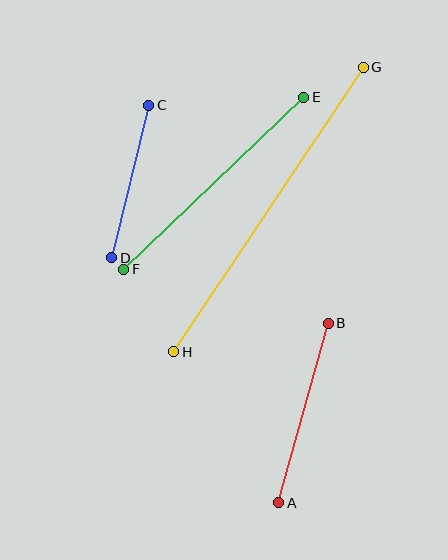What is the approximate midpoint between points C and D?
The midpoint is at approximately (130, 182) pixels.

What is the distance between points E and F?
The distance is approximately 249 pixels.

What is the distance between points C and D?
The distance is approximately 157 pixels.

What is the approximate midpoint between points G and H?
The midpoint is at approximately (269, 209) pixels.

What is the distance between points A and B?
The distance is approximately 186 pixels.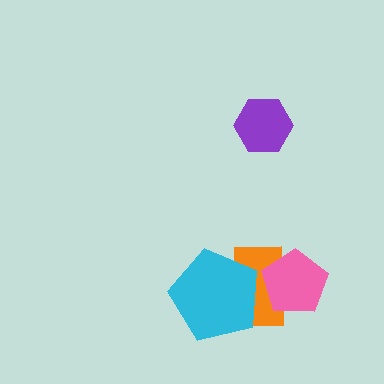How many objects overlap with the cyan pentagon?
1 object overlaps with the cyan pentagon.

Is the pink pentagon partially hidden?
No, no other shape covers it.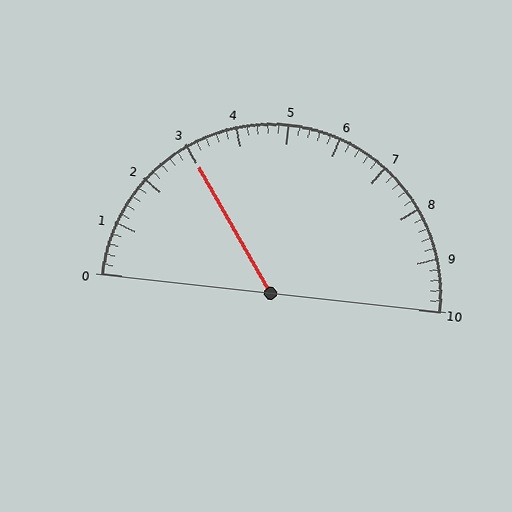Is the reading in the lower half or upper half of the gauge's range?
The reading is in the lower half of the range (0 to 10).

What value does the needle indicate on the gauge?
The needle indicates approximately 3.0.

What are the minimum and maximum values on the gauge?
The gauge ranges from 0 to 10.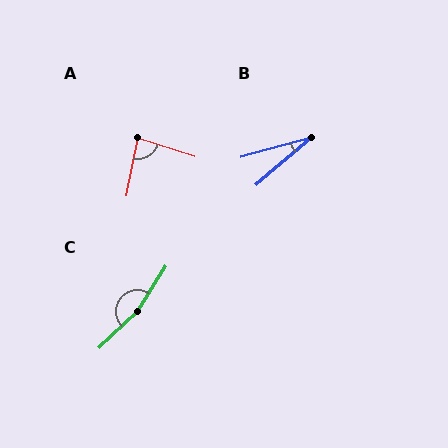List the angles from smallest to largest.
B (25°), A (84°), C (166°).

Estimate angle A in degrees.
Approximately 84 degrees.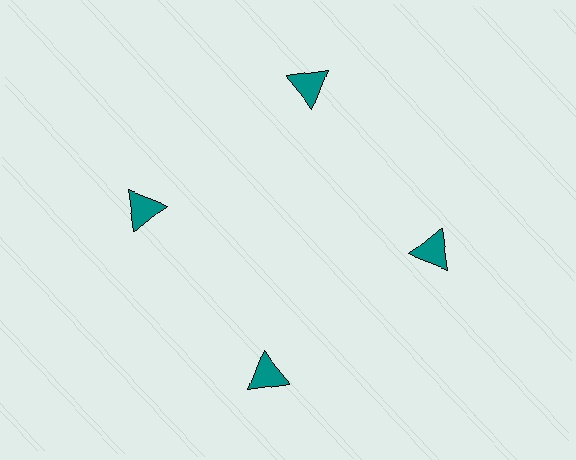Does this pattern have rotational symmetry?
Yes, this pattern has 4-fold rotational symmetry. It looks the same after rotating 90 degrees around the center.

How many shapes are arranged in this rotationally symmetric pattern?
There are 4 shapes, arranged in 4 groups of 1.